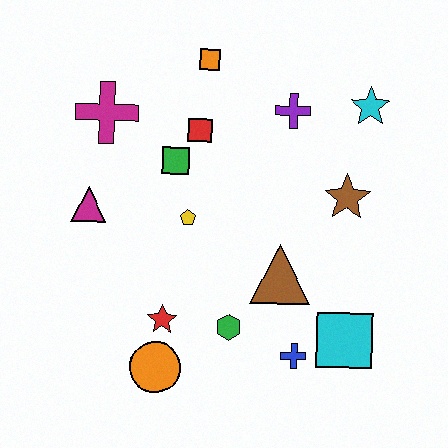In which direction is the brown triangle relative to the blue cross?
The brown triangle is above the blue cross.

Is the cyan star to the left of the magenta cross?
No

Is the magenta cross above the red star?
Yes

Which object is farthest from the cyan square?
The magenta cross is farthest from the cyan square.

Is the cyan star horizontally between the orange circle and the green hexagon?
No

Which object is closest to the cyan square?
The blue cross is closest to the cyan square.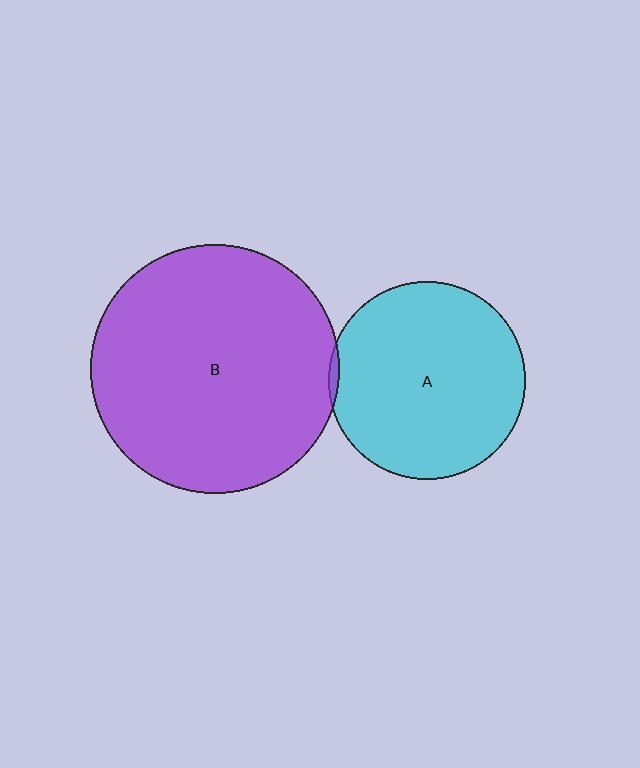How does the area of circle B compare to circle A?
Approximately 1.6 times.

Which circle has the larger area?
Circle B (purple).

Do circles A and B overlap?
Yes.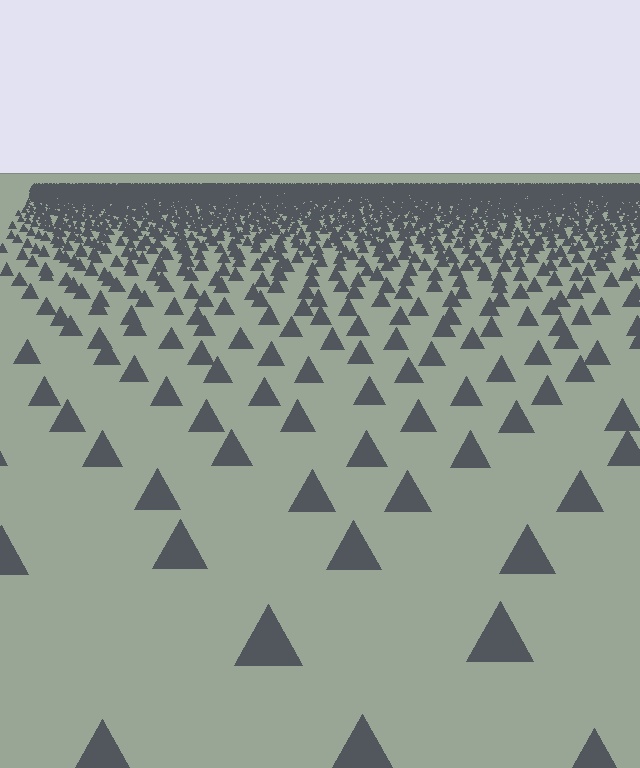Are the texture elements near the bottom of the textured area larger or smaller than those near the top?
Larger. Near the bottom, elements are closer to the viewer and appear at a bigger on-screen size.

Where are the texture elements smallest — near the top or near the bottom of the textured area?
Near the top.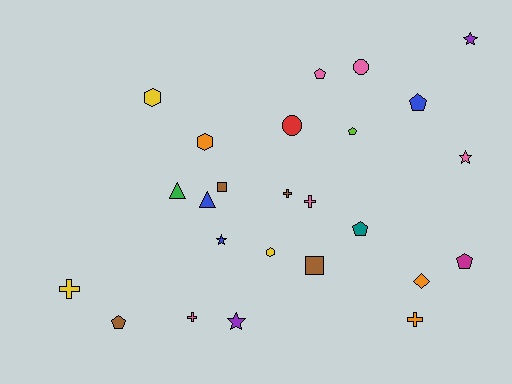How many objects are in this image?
There are 25 objects.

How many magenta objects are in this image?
There is 1 magenta object.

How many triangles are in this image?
There are 2 triangles.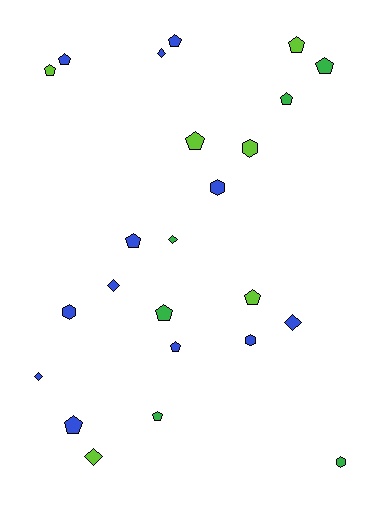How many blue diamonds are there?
There are 4 blue diamonds.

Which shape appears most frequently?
Pentagon, with 13 objects.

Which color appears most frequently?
Blue, with 12 objects.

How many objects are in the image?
There are 24 objects.